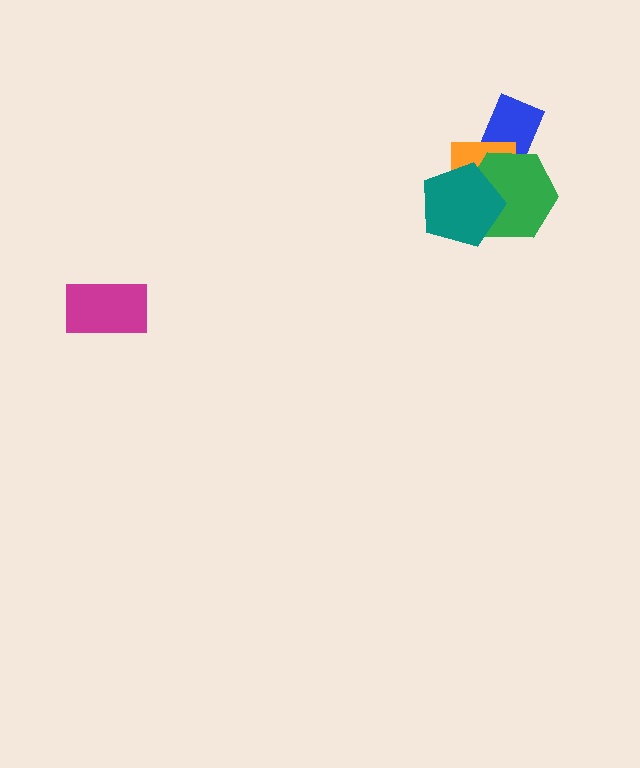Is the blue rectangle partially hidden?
Yes, it is partially covered by another shape.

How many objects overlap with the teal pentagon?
2 objects overlap with the teal pentagon.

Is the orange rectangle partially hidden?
Yes, it is partially covered by another shape.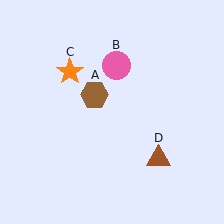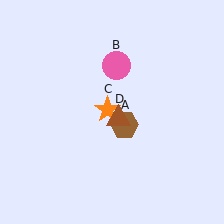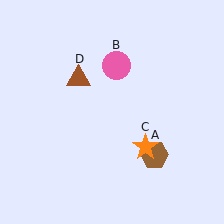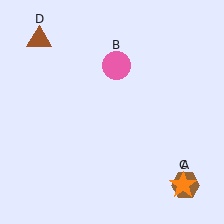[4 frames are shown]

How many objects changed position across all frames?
3 objects changed position: brown hexagon (object A), orange star (object C), brown triangle (object D).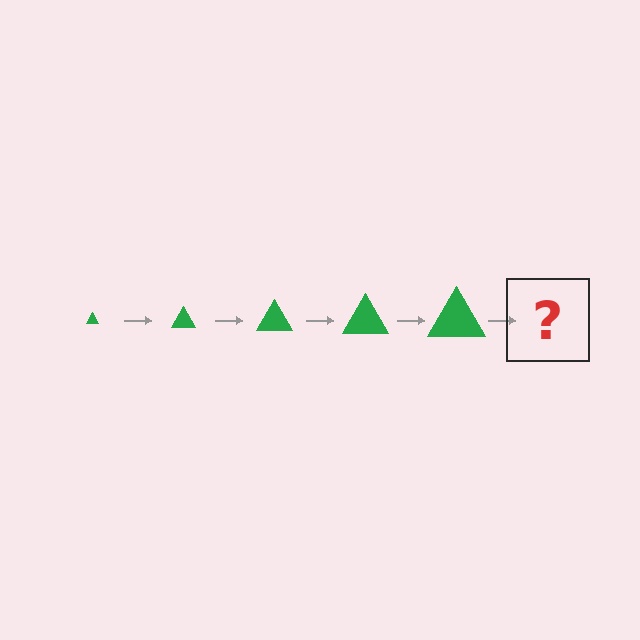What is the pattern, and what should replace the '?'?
The pattern is that the triangle gets progressively larger each step. The '?' should be a green triangle, larger than the previous one.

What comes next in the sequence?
The next element should be a green triangle, larger than the previous one.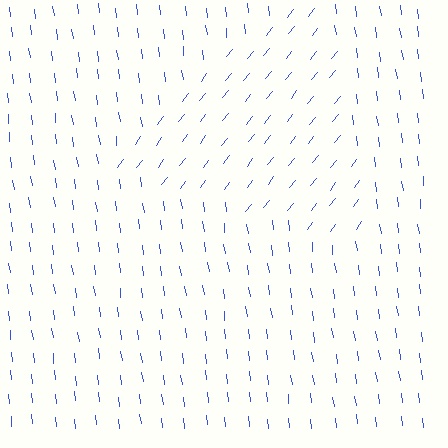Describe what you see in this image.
The image is filled with small blue line segments. A triangle region in the image has lines oriented differently from the surrounding lines, creating a visible texture boundary.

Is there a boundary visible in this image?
Yes, there is a texture boundary formed by a change in line orientation.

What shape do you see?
I see a triangle.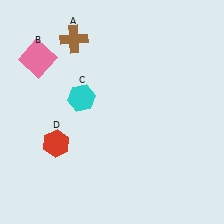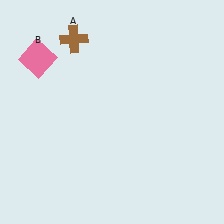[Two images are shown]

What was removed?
The cyan hexagon (C), the red hexagon (D) were removed in Image 2.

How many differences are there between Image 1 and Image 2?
There are 2 differences between the two images.